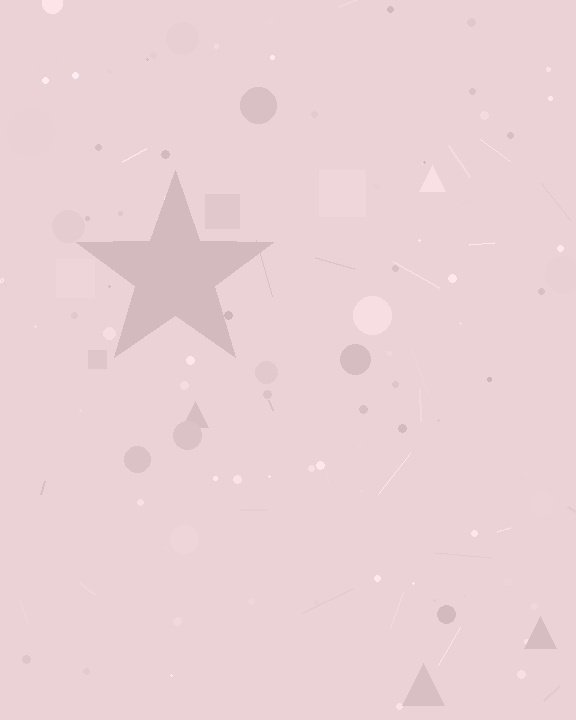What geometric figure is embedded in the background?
A star is embedded in the background.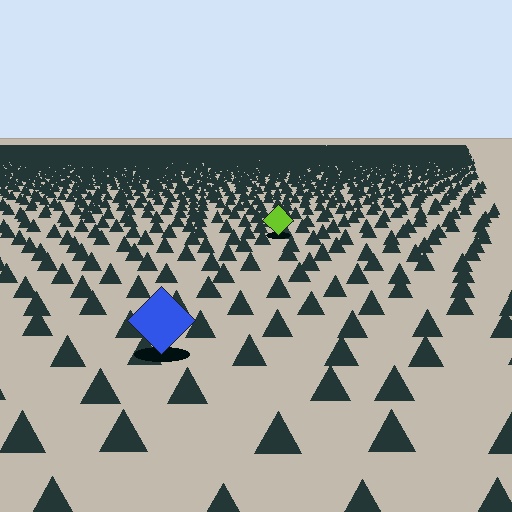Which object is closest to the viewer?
The blue diamond is closest. The texture marks near it are larger and more spread out.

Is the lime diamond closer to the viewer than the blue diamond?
No. The blue diamond is closer — you can tell from the texture gradient: the ground texture is coarser near it.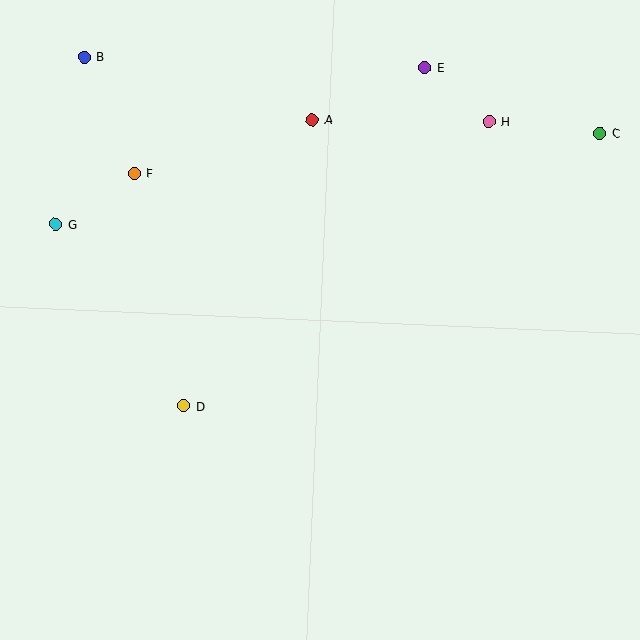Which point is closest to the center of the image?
Point D at (184, 406) is closest to the center.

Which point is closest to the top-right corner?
Point C is closest to the top-right corner.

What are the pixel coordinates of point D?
Point D is at (184, 406).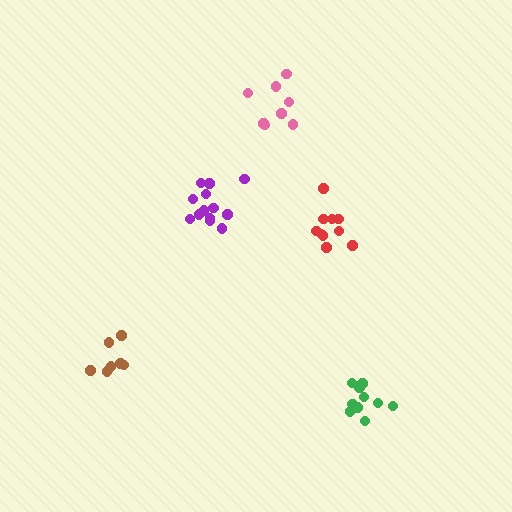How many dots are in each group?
Group 1: 13 dots, Group 2: 10 dots, Group 3: 10 dots, Group 4: 7 dots, Group 5: 8 dots (48 total).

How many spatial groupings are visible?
There are 5 spatial groupings.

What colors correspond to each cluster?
The clusters are colored: purple, green, red, brown, pink.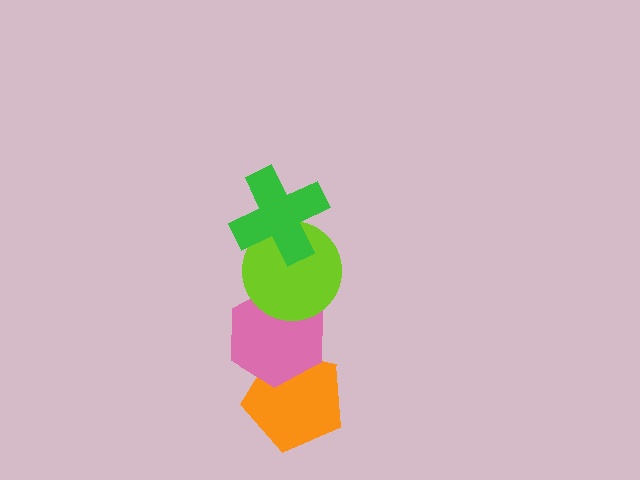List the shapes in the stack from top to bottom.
From top to bottom: the green cross, the lime circle, the pink hexagon, the orange pentagon.